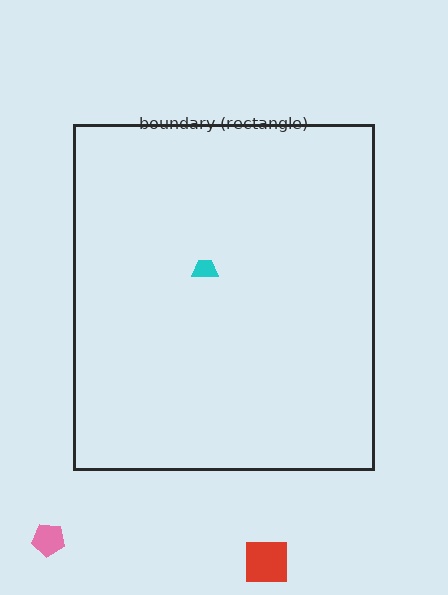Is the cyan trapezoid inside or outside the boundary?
Inside.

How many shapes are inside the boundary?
1 inside, 2 outside.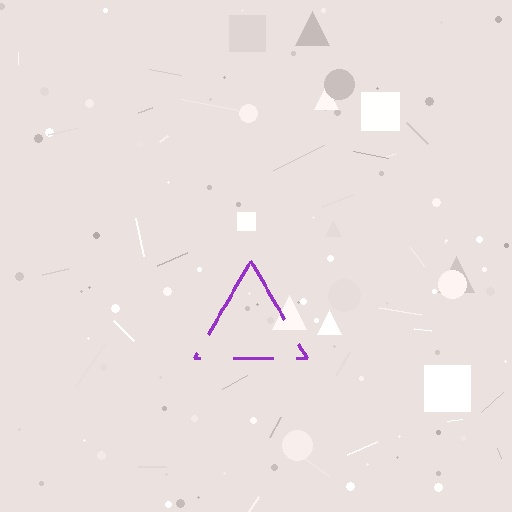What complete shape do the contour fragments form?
The contour fragments form a triangle.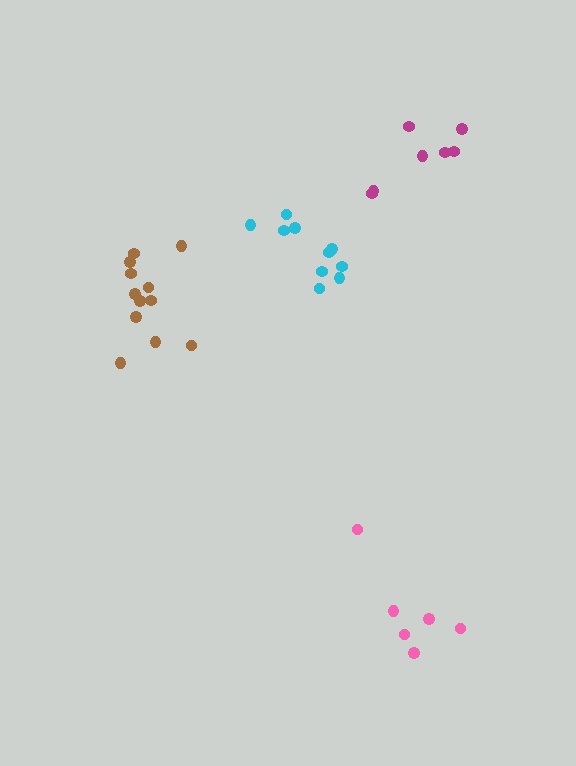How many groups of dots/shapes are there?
There are 4 groups.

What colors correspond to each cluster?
The clusters are colored: cyan, magenta, pink, brown.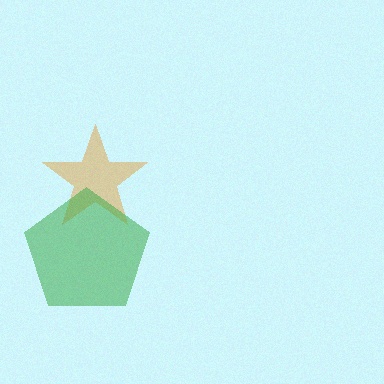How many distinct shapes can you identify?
There are 2 distinct shapes: an orange star, a green pentagon.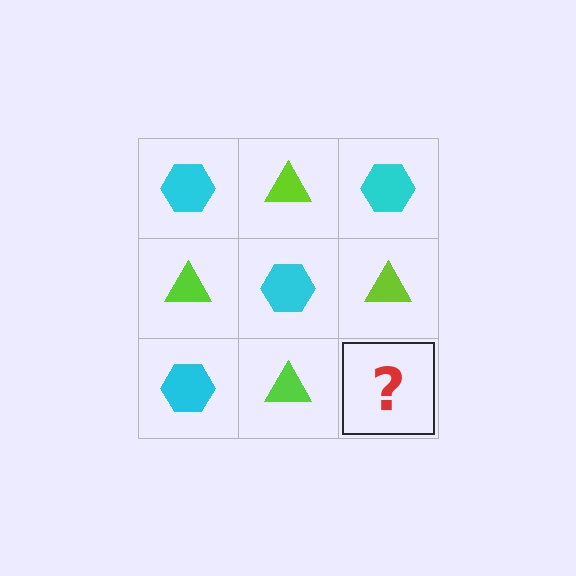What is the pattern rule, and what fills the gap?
The rule is that it alternates cyan hexagon and lime triangle in a checkerboard pattern. The gap should be filled with a cyan hexagon.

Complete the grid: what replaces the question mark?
The question mark should be replaced with a cyan hexagon.